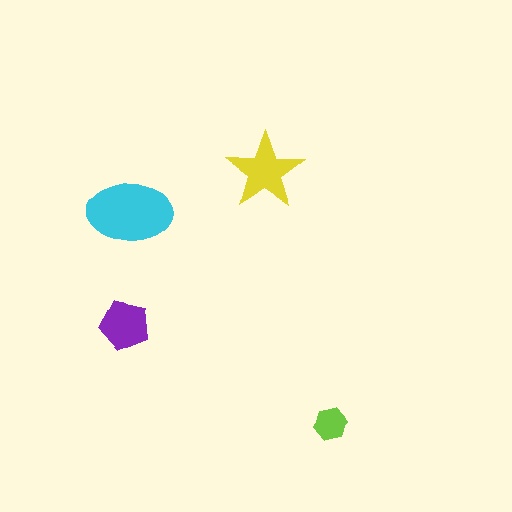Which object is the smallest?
The lime hexagon.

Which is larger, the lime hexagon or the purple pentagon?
The purple pentagon.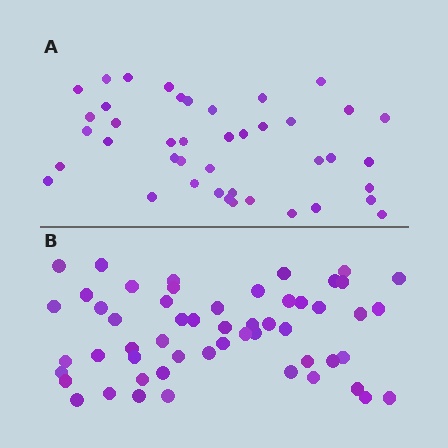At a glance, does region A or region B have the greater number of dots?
Region B (the bottom region) has more dots.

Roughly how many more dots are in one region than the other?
Region B has roughly 12 or so more dots than region A.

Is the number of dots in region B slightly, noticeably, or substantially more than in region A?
Region B has noticeably more, but not dramatically so. The ratio is roughly 1.3 to 1.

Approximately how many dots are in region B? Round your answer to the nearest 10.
About 50 dots. (The exact count is 54, which rounds to 50.)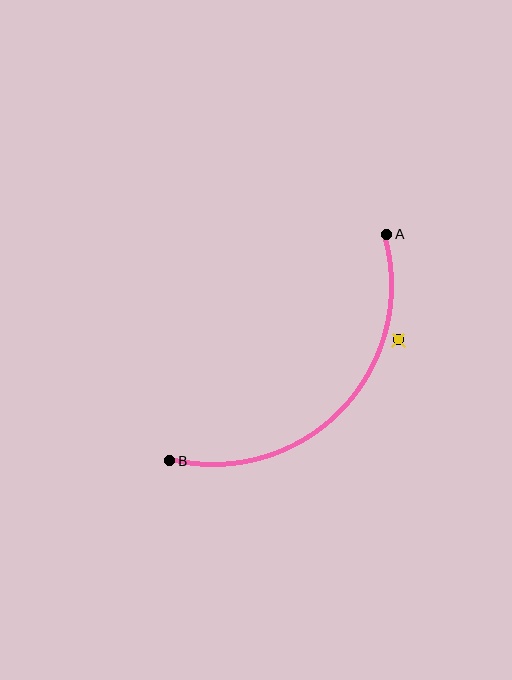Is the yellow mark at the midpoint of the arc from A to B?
No — the yellow mark does not lie on the arc at all. It sits slightly outside the curve.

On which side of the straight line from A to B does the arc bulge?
The arc bulges below and to the right of the straight line connecting A and B.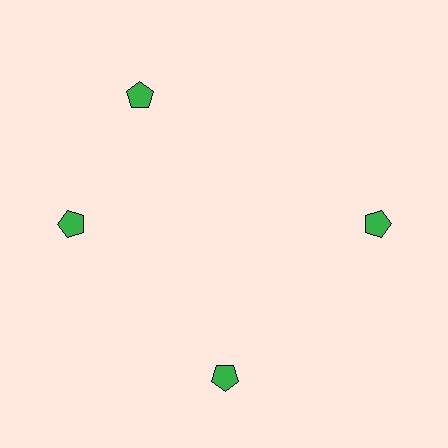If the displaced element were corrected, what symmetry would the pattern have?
It would have 4-fold rotational symmetry — the pattern would map onto itself every 90 degrees.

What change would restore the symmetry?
The symmetry would be restored by rotating it back into even spacing with its neighbors so that all 4 pentagons sit at equal angles and equal distance from the center.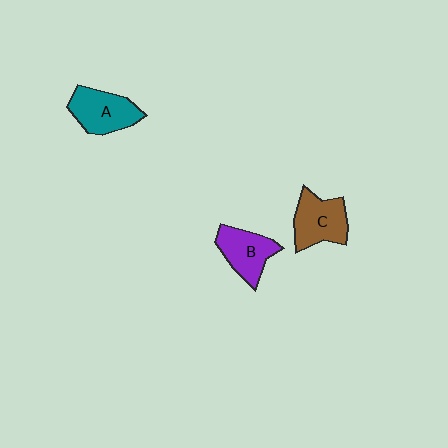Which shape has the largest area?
Shape A (teal).